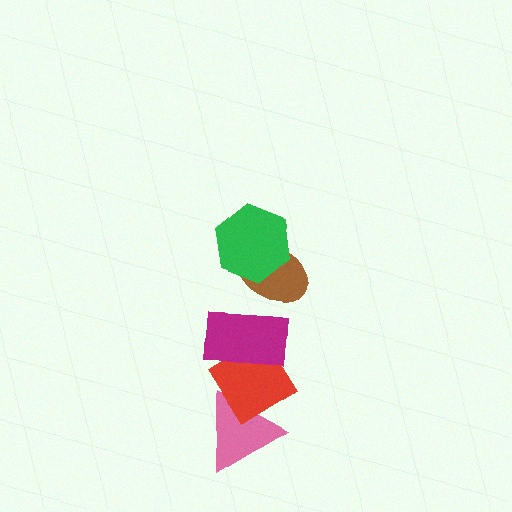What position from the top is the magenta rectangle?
The magenta rectangle is 3rd from the top.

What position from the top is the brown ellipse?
The brown ellipse is 2nd from the top.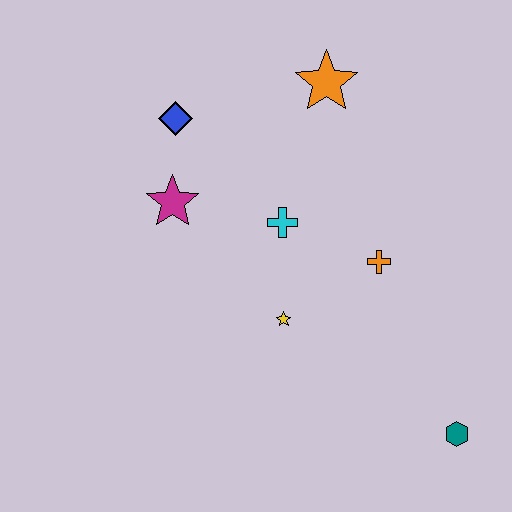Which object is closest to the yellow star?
The cyan cross is closest to the yellow star.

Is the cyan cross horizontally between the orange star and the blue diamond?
Yes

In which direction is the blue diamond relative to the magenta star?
The blue diamond is above the magenta star.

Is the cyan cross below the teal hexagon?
No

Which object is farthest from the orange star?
The teal hexagon is farthest from the orange star.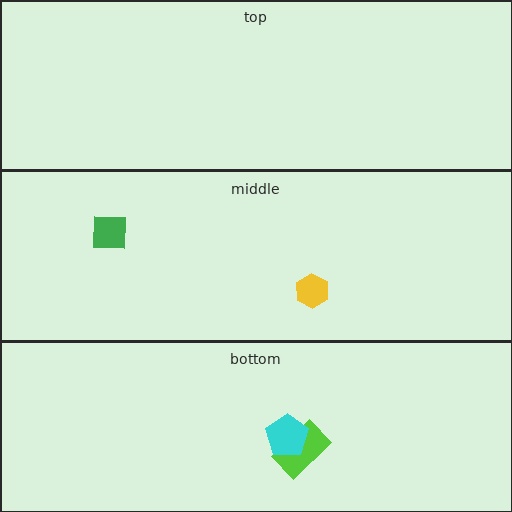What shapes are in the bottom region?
The lime rectangle, the cyan pentagon.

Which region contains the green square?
The middle region.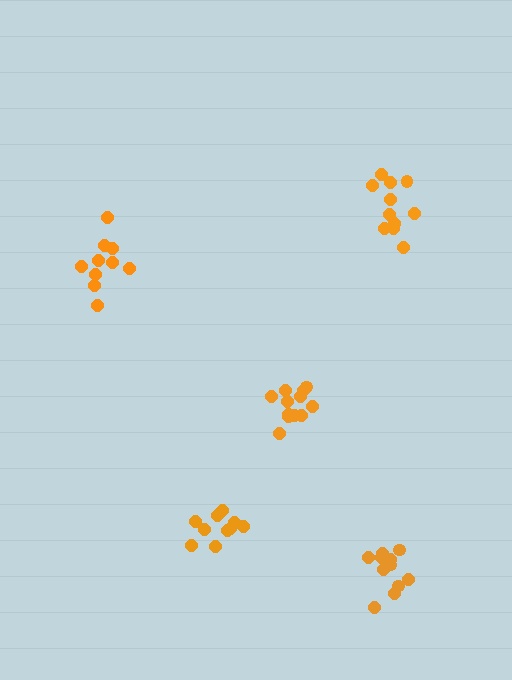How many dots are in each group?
Group 1: 12 dots, Group 2: 10 dots, Group 3: 11 dots, Group 4: 11 dots, Group 5: 10 dots (54 total).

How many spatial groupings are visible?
There are 5 spatial groupings.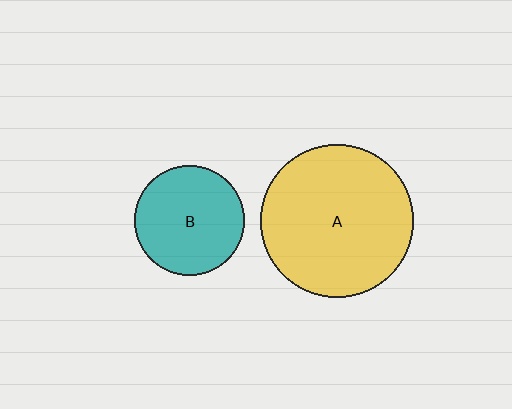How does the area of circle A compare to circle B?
Approximately 1.9 times.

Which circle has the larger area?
Circle A (yellow).